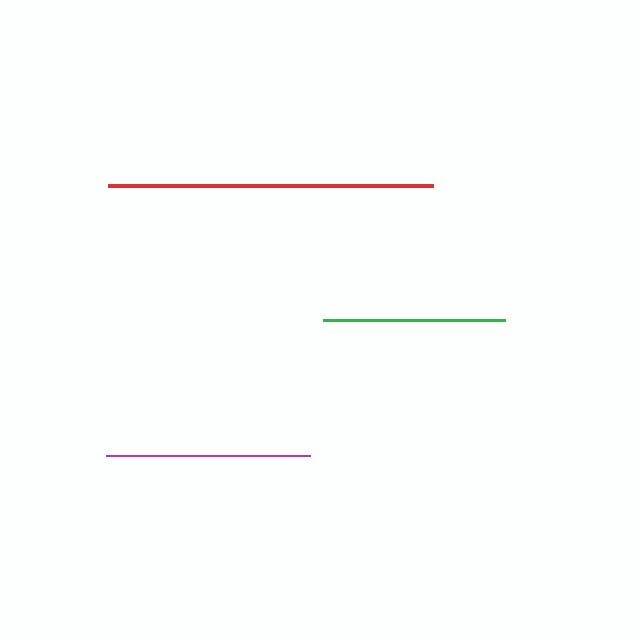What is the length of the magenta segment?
The magenta segment is approximately 204 pixels long.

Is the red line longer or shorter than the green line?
The red line is longer than the green line.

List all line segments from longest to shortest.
From longest to shortest: red, magenta, green.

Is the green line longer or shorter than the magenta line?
The magenta line is longer than the green line.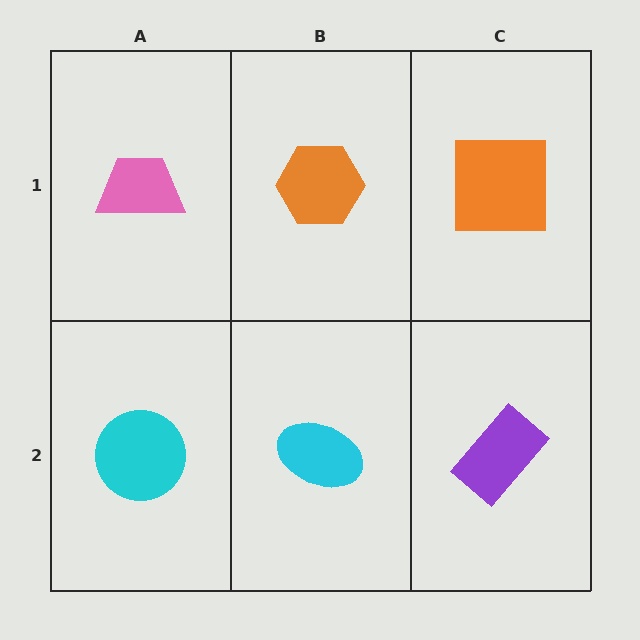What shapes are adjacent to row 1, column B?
A cyan ellipse (row 2, column B), a pink trapezoid (row 1, column A), an orange square (row 1, column C).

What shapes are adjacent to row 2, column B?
An orange hexagon (row 1, column B), a cyan circle (row 2, column A), a purple rectangle (row 2, column C).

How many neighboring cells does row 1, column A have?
2.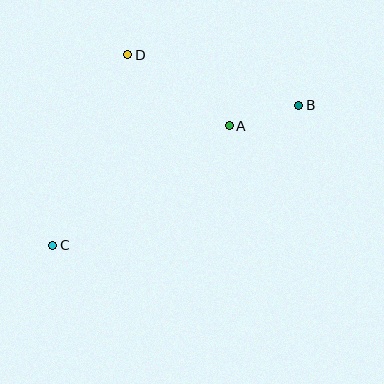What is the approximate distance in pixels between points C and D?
The distance between C and D is approximately 205 pixels.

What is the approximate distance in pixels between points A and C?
The distance between A and C is approximately 213 pixels.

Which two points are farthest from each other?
Points B and C are farthest from each other.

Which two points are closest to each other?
Points A and B are closest to each other.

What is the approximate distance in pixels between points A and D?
The distance between A and D is approximately 124 pixels.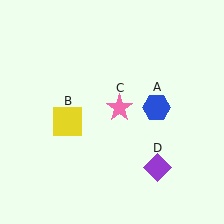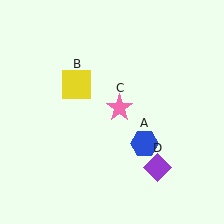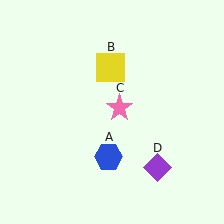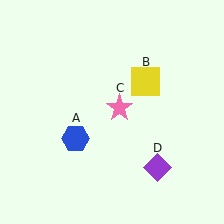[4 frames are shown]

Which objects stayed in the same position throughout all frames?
Pink star (object C) and purple diamond (object D) remained stationary.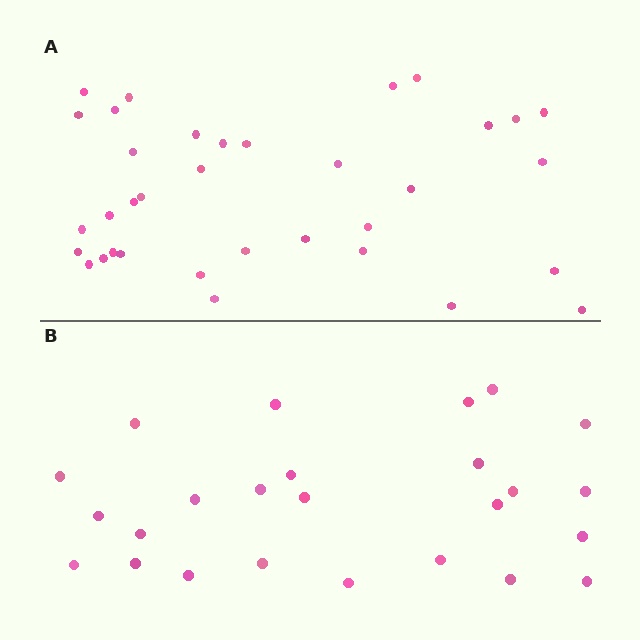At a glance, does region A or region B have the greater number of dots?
Region A (the top region) has more dots.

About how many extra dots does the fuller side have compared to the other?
Region A has roughly 10 or so more dots than region B.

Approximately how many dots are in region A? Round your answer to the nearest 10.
About 40 dots. (The exact count is 35, which rounds to 40.)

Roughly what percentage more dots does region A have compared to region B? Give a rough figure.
About 40% more.